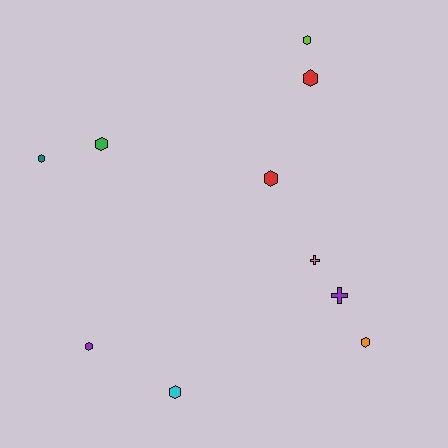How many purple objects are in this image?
There are 2 purple objects.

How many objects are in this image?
There are 10 objects.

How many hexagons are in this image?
There are 8 hexagons.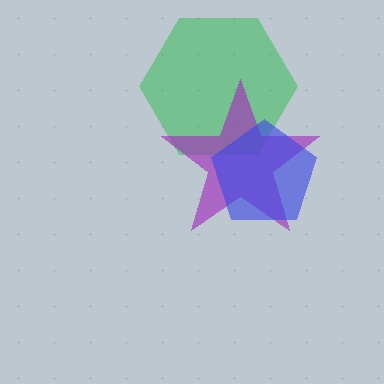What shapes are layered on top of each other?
The layered shapes are: a green hexagon, a purple star, a blue pentagon.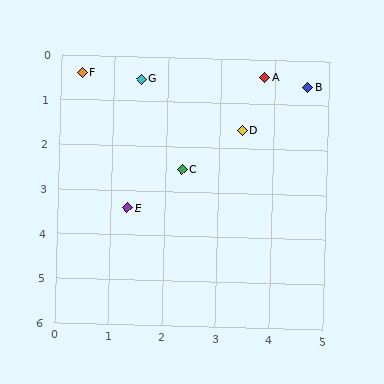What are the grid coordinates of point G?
Point G is at approximately (1.5, 0.5).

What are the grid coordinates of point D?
Point D is at approximately (3.4, 1.6).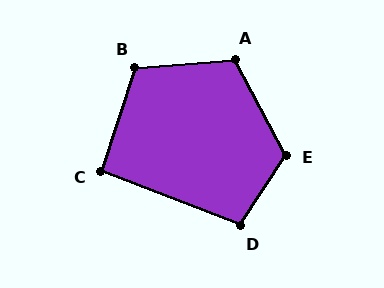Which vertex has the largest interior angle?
E, at approximately 119 degrees.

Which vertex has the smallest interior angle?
C, at approximately 93 degrees.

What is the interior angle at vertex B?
Approximately 113 degrees (obtuse).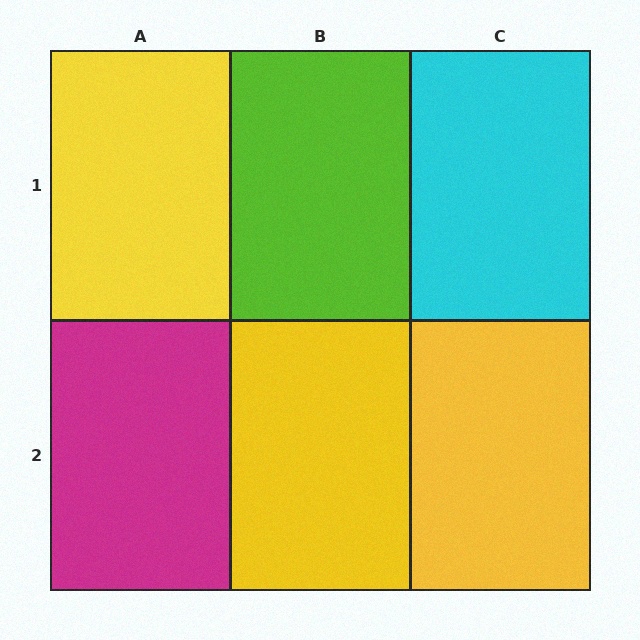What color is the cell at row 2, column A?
Magenta.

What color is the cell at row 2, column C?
Yellow.